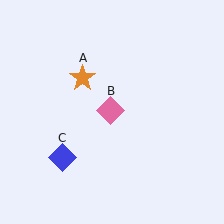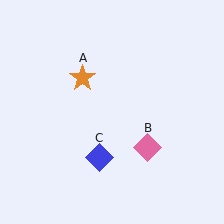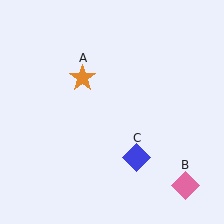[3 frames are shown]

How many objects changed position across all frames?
2 objects changed position: pink diamond (object B), blue diamond (object C).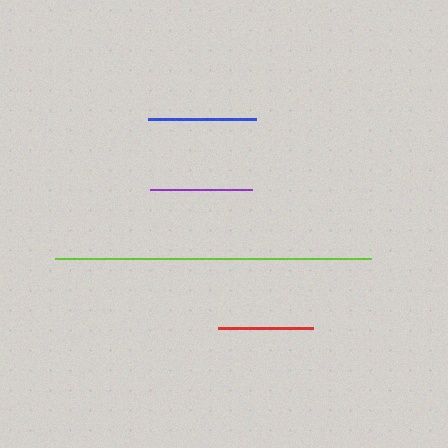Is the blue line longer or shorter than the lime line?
The lime line is longer than the blue line.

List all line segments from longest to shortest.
From longest to shortest: lime, blue, purple, red.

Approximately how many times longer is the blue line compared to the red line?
The blue line is approximately 1.1 times the length of the red line.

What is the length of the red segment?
The red segment is approximately 95 pixels long.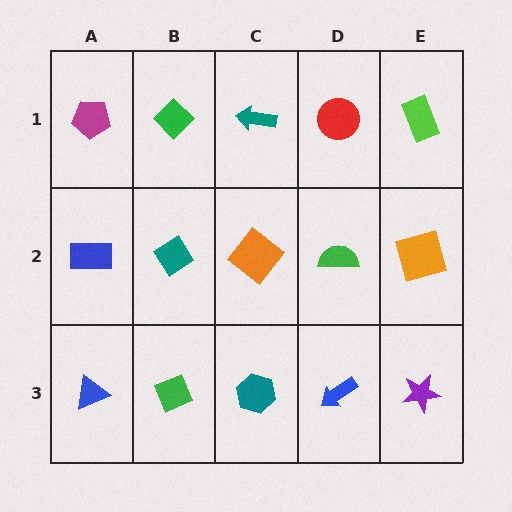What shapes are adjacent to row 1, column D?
A green semicircle (row 2, column D), a teal arrow (row 1, column C), a lime rectangle (row 1, column E).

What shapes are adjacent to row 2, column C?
A teal arrow (row 1, column C), a teal hexagon (row 3, column C), a teal diamond (row 2, column B), a green semicircle (row 2, column D).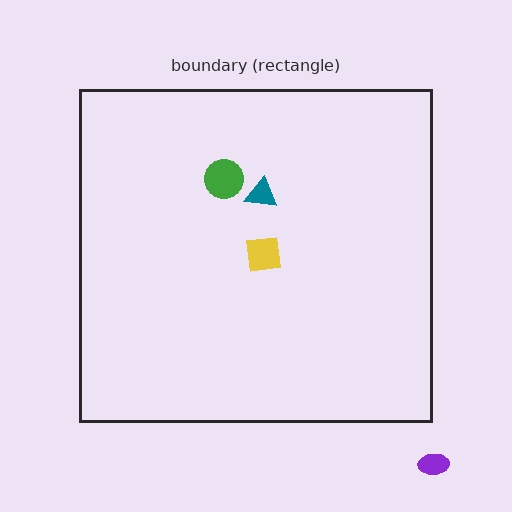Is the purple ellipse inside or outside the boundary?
Outside.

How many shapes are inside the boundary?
3 inside, 1 outside.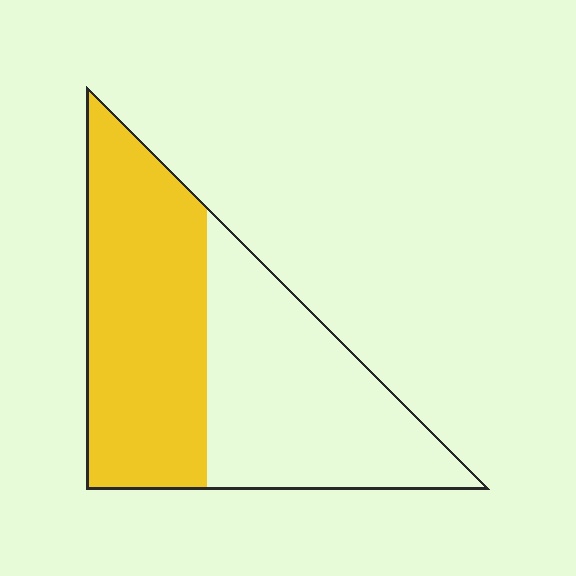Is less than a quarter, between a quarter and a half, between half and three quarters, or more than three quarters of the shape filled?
Between half and three quarters.